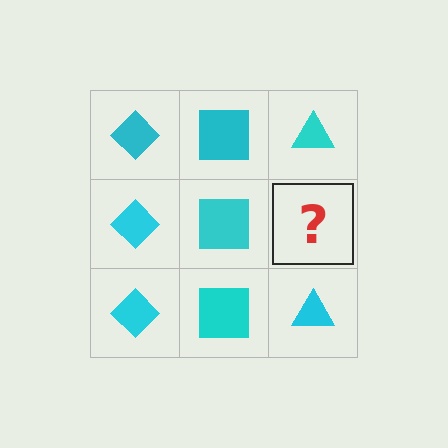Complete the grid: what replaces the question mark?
The question mark should be replaced with a cyan triangle.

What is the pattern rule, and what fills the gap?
The rule is that each column has a consistent shape. The gap should be filled with a cyan triangle.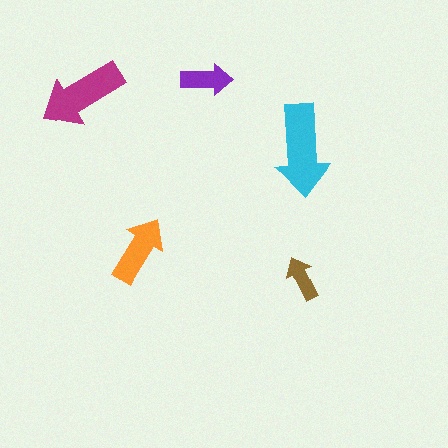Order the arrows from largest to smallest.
the cyan one, the magenta one, the orange one, the purple one, the brown one.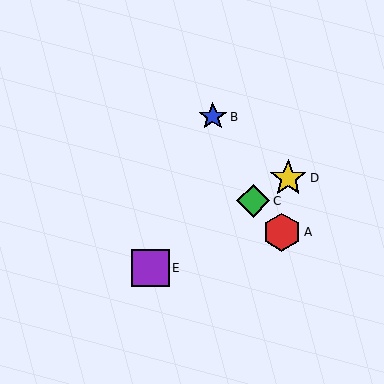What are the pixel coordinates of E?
Object E is at (150, 268).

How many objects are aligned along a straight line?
3 objects (C, D, E) are aligned along a straight line.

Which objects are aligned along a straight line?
Objects C, D, E are aligned along a straight line.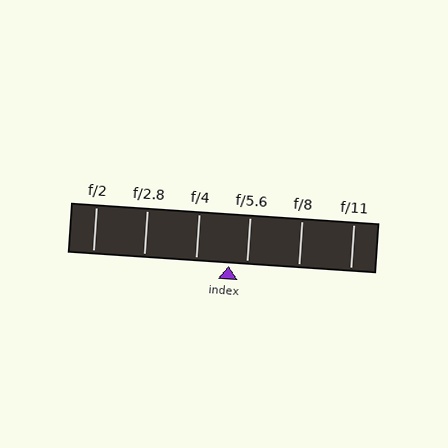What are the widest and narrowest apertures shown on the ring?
The widest aperture shown is f/2 and the narrowest is f/11.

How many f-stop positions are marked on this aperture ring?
There are 6 f-stop positions marked.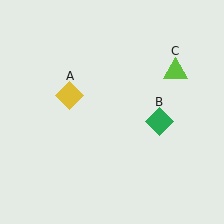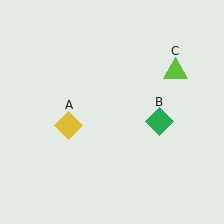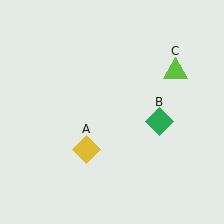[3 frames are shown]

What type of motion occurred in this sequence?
The yellow diamond (object A) rotated counterclockwise around the center of the scene.